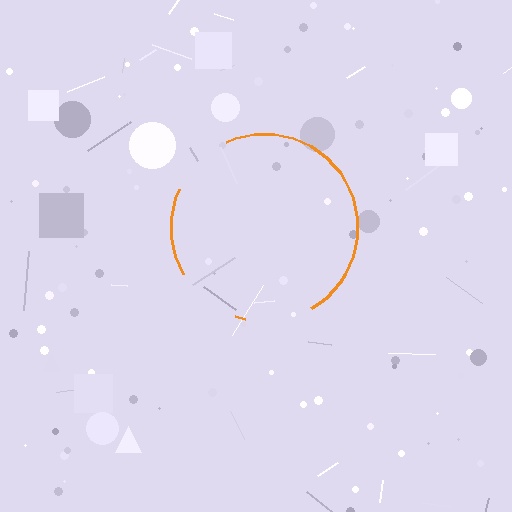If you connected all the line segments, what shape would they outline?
They would outline a circle.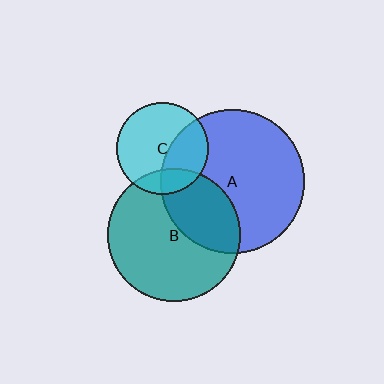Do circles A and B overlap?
Yes.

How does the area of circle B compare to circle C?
Approximately 2.1 times.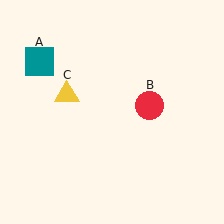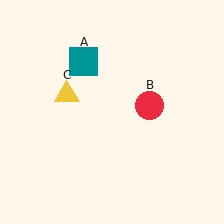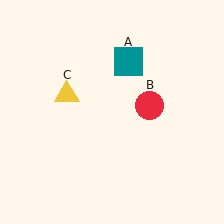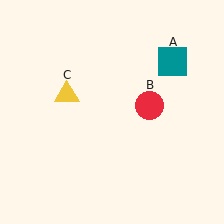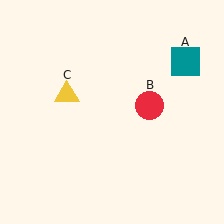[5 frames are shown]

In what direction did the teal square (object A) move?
The teal square (object A) moved right.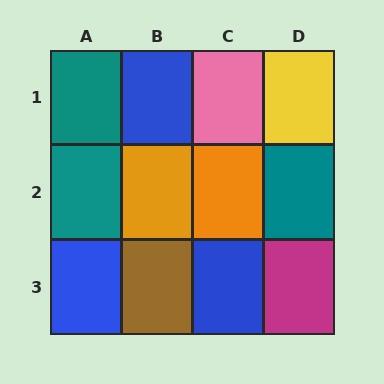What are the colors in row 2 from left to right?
Teal, orange, orange, teal.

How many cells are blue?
3 cells are blue.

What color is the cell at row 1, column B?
Blue.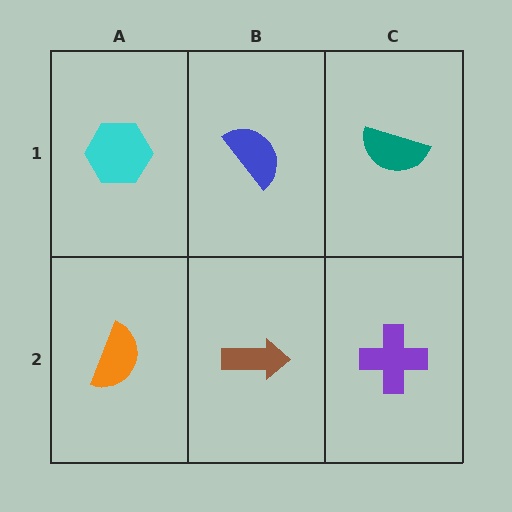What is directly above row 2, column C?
A teal semicircle.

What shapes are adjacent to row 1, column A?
An orange semicircle (row 2, column A), a blue semicircle (row 1, column B).